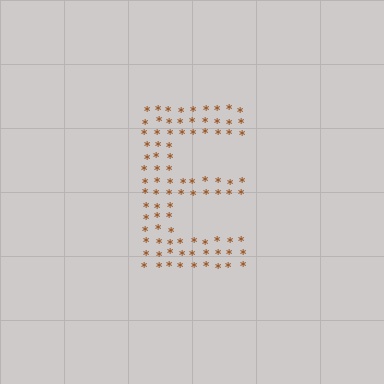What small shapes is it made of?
It is made of small asterisks.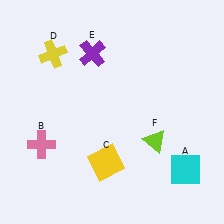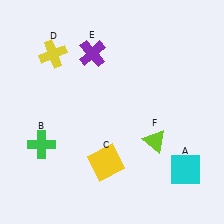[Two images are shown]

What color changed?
The cross (B) changed from pink in Image 1 to green in Image 2.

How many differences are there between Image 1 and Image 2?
There is 1 difference between the two images.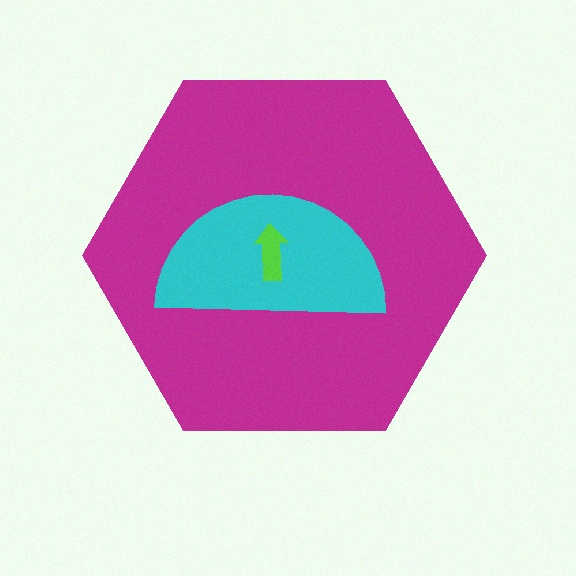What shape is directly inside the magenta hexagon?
The cyan semicircle.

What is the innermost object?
The lime arrow.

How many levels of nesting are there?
3.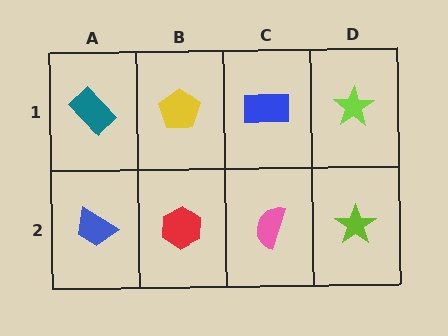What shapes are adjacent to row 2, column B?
A yellow pentagon (row 1, column B), a blue trapezoid (row 2, column A), a pink semicircle (row 2, column C).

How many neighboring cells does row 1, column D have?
2.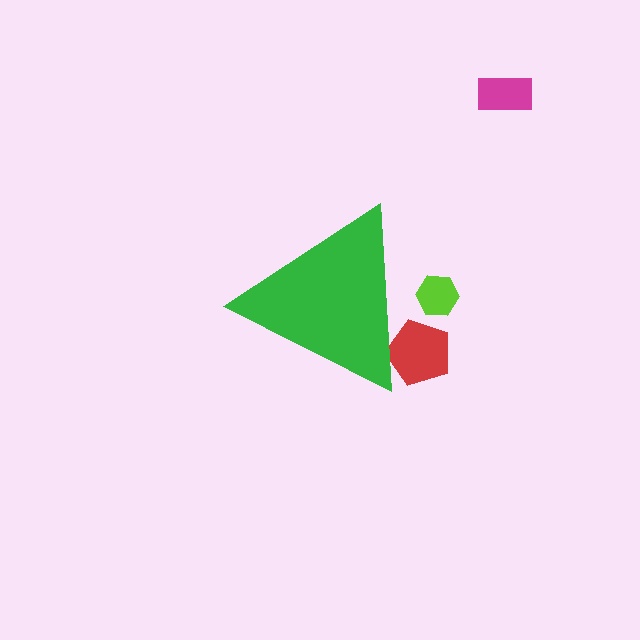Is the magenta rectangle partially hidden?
No, the magenta rectangle is fully visible.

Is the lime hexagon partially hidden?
Yes, the lime hexagon is partially hidden behind the green triangle.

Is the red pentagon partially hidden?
Yes, the red pentagon is partially hidden behind the green triangle.